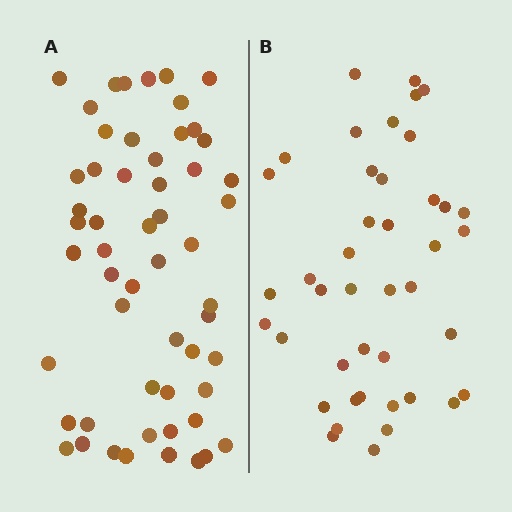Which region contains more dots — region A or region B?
Region A (the left region) has more dots.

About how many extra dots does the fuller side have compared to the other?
Region A has approximately 15 more dots than region B.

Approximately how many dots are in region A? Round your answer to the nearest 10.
About 60 dots. (The exact count is 55, which rounds to 60.)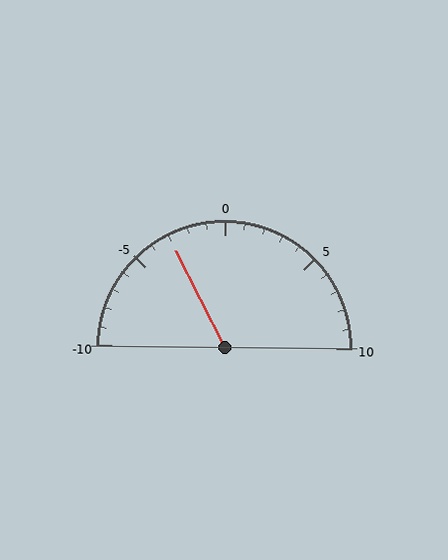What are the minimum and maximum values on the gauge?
The gauge ranges from -10 to 10.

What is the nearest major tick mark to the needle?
The nearest major tick mark is -5.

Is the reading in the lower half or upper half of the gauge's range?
The reading is in the lower half of the range (-10 to 10).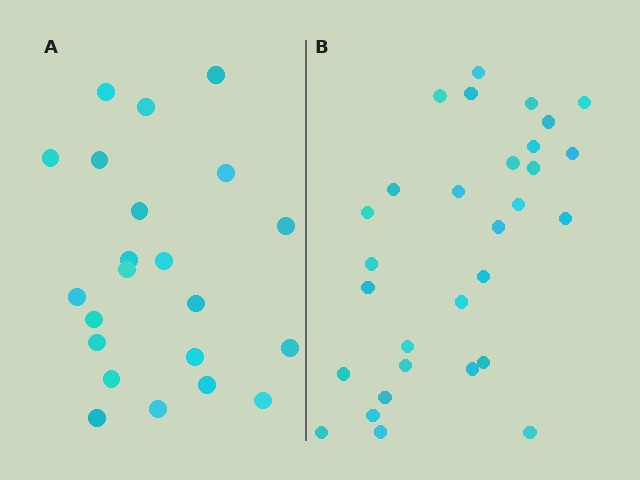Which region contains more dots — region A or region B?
Region B (the right region) has more dots.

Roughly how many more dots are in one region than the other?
Region B has roughly 8 or so more dots than region A.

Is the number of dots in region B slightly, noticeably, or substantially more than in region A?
Region B has noticeably more, but not dramatically so. The ratio is roughly 1.4 to 1.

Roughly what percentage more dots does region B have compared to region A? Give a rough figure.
About 35% more.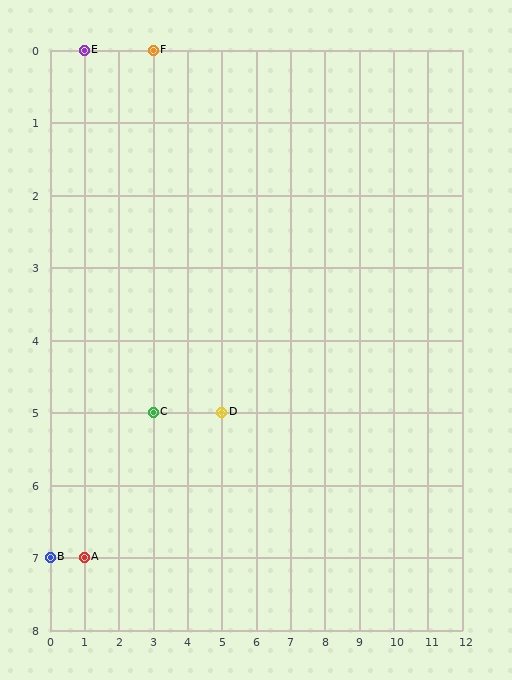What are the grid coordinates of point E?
Point E is at grid coordinates (1, 0).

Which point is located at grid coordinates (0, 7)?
Point B is at (0, 7).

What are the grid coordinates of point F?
Point F is at grid coordinates (3, 0).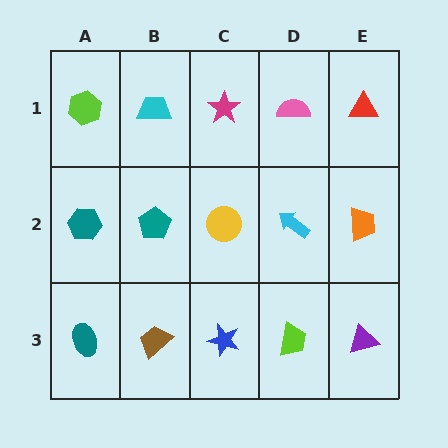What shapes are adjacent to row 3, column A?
A teal hexagon (row 2, column A), a brown trapezoid (row 3, column B).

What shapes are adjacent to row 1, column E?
An orange trapezoid (row 2, column E), a pink semicircle (row 1, column D).